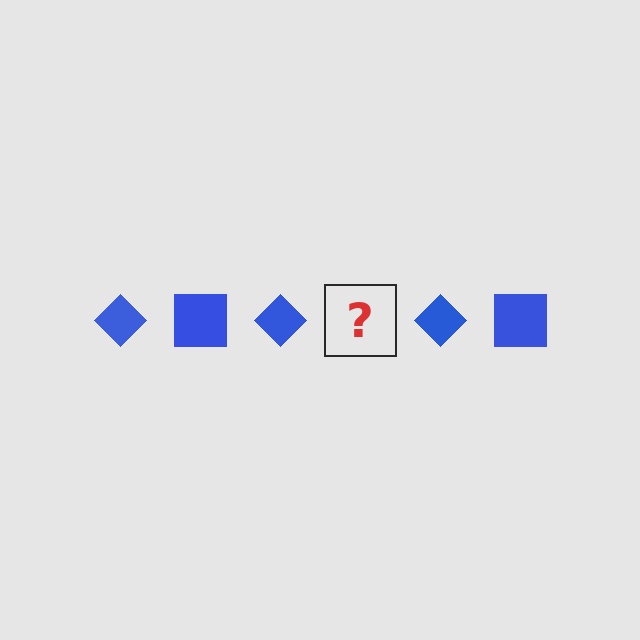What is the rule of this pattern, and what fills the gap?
The rule is that the pattern cycles through diamond, square shapes in blue. The gap should be filled with a blue square.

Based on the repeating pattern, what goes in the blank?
The blank should be a blue square.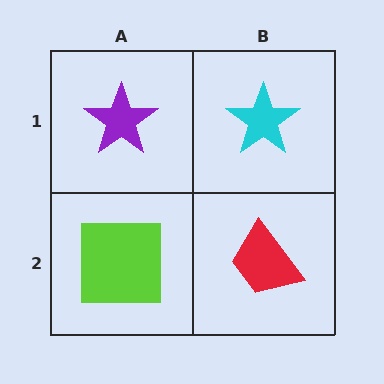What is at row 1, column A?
A purple star.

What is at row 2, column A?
A lime square.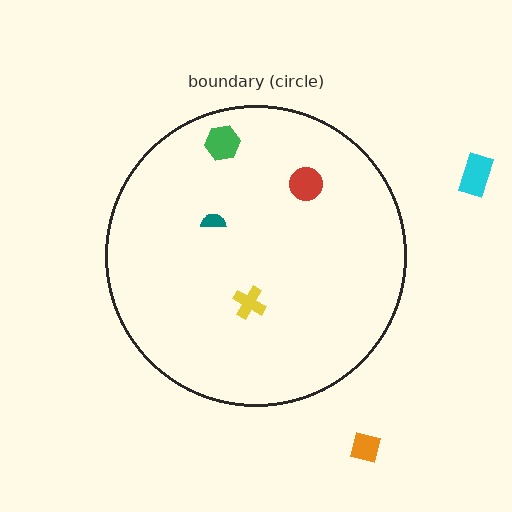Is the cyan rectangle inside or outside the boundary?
Outside.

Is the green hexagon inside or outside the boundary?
Inside.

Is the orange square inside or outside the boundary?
Outside.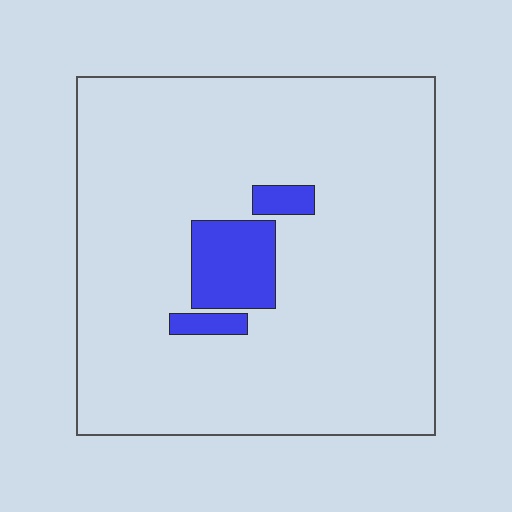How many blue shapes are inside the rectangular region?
3.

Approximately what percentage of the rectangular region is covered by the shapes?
Approximately 10%.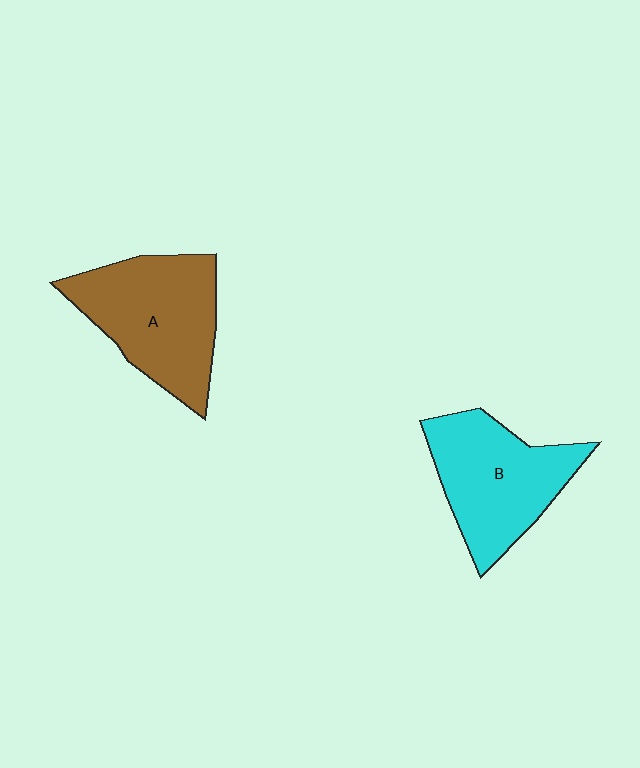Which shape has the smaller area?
Shape B (cyan).